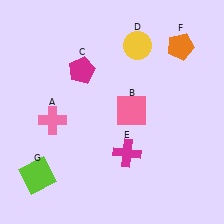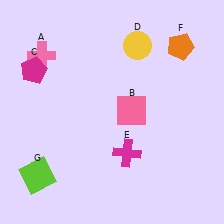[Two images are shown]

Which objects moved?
The objects that moved are: the pink cross (A), the magenta pentagon (C).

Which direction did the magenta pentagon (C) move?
The magenta pentagon (C) moved left.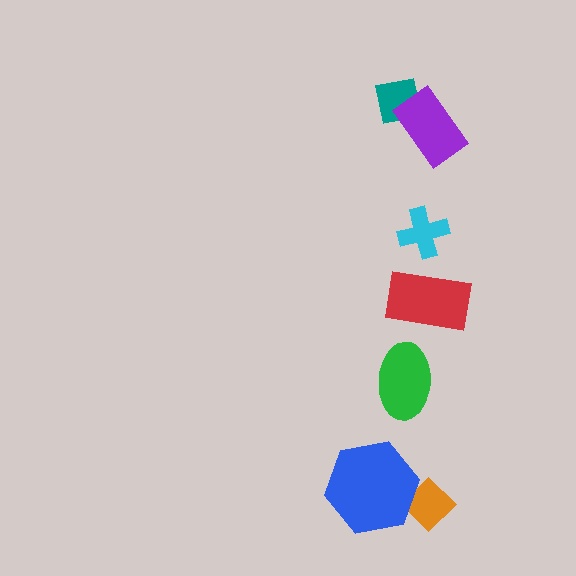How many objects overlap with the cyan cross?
0 objects overlap with the cyan cross.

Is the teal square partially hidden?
Yes, it is partially covered by another shape.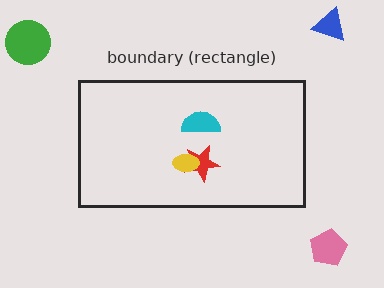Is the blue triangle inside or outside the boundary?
Outside.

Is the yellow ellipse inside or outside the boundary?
Inside.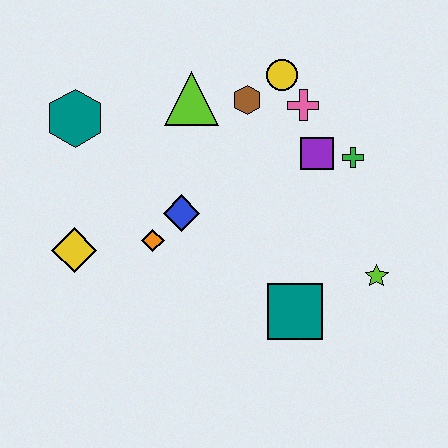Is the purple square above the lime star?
Yes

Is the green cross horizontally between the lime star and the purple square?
Yes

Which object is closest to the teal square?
The lime star is closest to the teal square.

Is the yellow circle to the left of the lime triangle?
No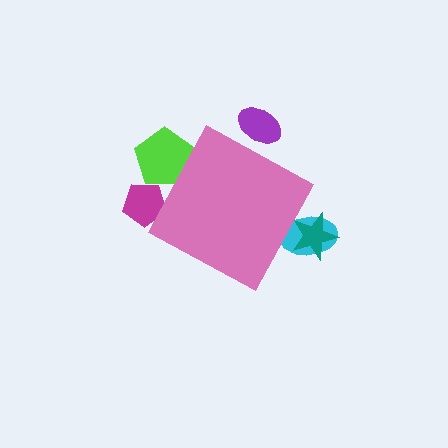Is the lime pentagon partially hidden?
Yes, the lime pentagon is partially hidden behind the pink diamond.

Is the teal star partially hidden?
Yes, the teal star is partially hidden behind the pink diamond.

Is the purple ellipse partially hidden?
Yes, the purple ellipse is partially hidden behind the pink diamond.